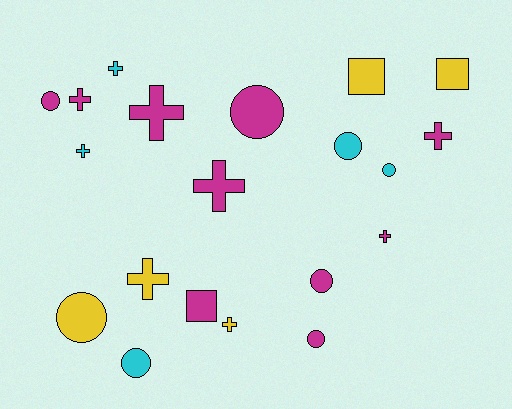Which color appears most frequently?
Magenta, with 10 objects.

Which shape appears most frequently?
Cross, with 9 objects.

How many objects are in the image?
There are 20 objects.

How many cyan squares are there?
There are no cyan squares.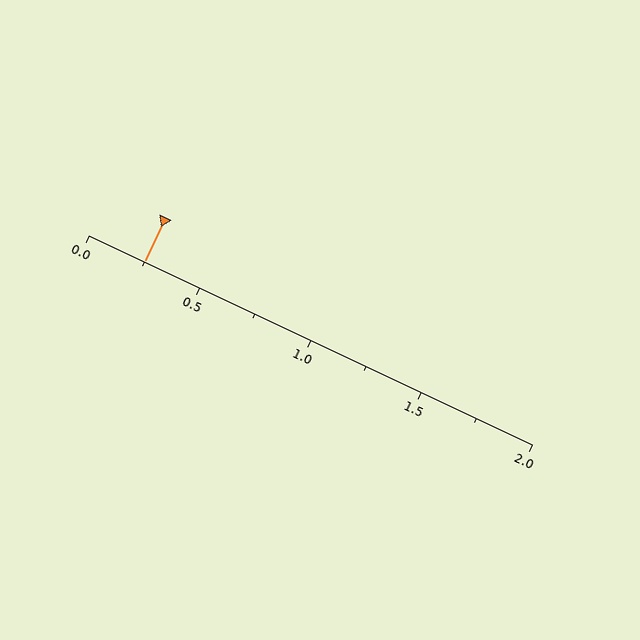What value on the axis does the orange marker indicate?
The marker indicates approximately 0.25.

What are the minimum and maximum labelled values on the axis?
The axis runs from 0.0 to 2.0.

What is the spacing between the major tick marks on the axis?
The major ticks are spaced 0.5 apart.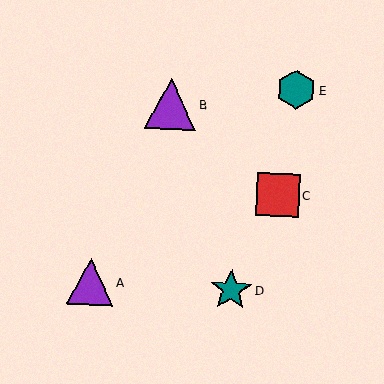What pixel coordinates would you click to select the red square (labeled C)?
Click at (278, 195) to select the red square C.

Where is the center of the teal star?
The center of the teal star is at (231, 290).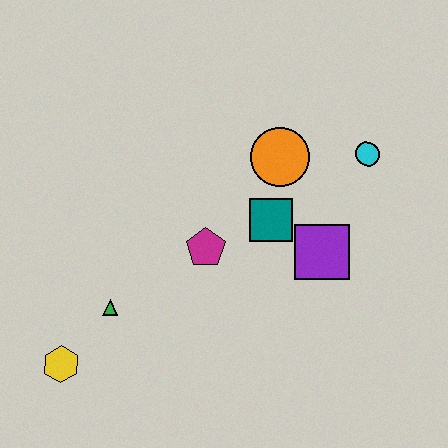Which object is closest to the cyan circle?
The orange circle is closest to the cyan circle.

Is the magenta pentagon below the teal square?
Yes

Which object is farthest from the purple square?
The yellow hexagon is farthest from the purple square.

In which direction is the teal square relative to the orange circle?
The teal square is below the orange circle.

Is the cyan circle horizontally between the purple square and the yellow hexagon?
No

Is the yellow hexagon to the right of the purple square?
No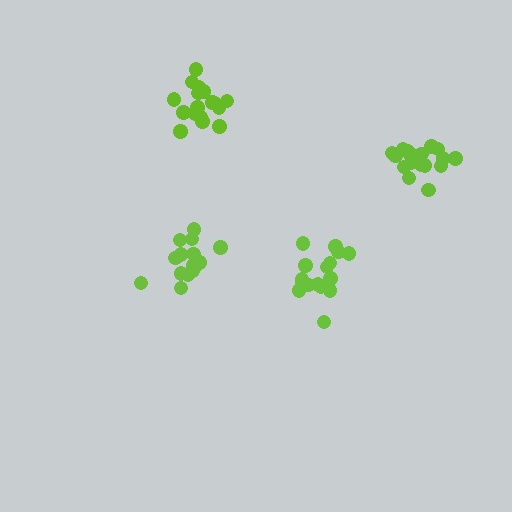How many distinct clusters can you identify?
There are 4 distinct clusters.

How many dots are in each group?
Group 1: 15 dots, Group 2: 18 dots, Group 3: 16 dots, Group 4: 17 dots (66 total).